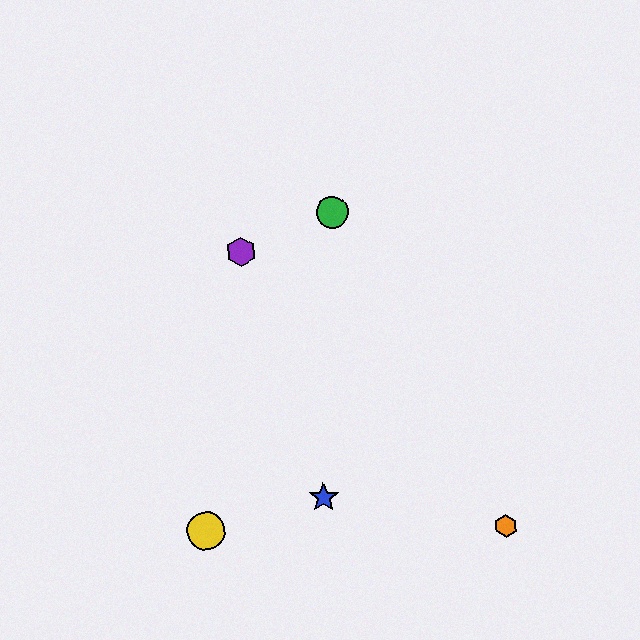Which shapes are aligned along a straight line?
The red circle, the green circle, the yellow circle are aligned along a straight line.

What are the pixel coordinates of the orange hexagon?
The orange hexagon is at (506, 526).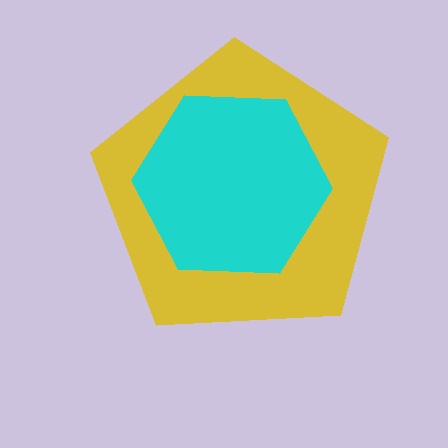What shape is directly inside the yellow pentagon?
The cyan hexagon.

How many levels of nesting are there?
2.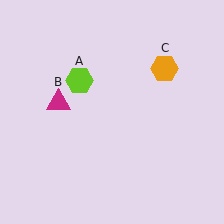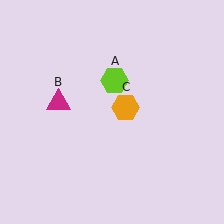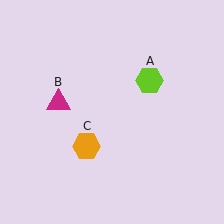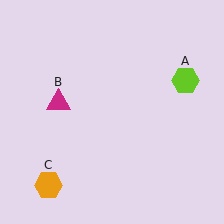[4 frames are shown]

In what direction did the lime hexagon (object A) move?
The lime hexagon (object A) moved right.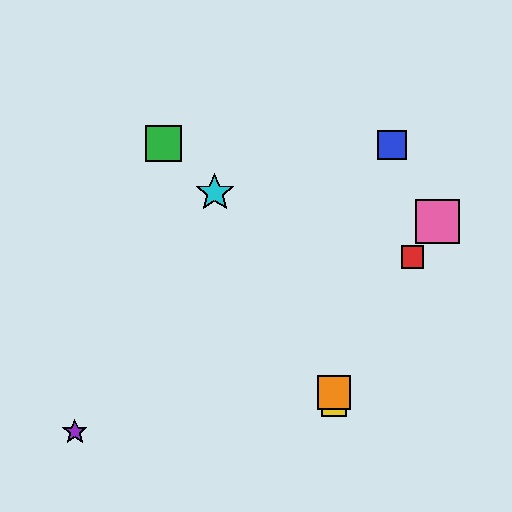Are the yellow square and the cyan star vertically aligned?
No, the yellow square is at x≈334 and the cyan star is at x≈215.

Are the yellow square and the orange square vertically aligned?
Yes, both are at x≈334.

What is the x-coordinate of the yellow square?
The yellow square is at x≈334.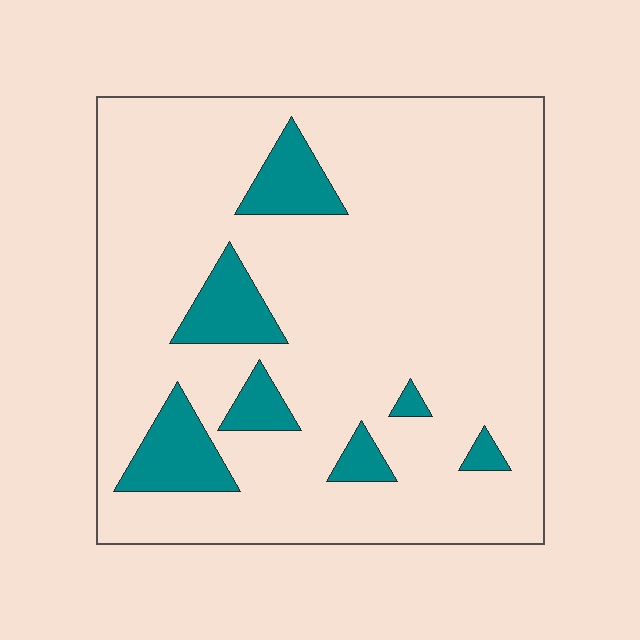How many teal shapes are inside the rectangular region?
7.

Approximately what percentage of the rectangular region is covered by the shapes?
Approximately 15%.